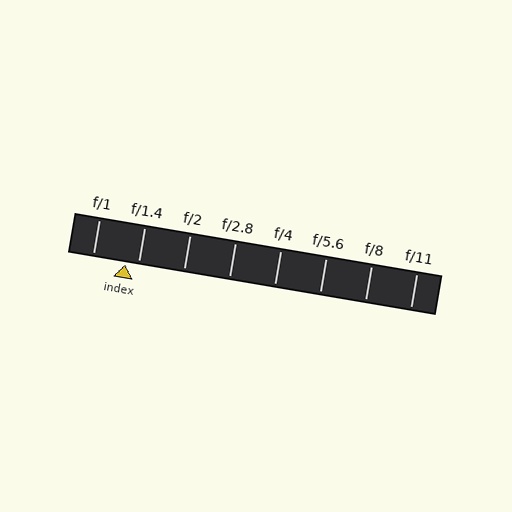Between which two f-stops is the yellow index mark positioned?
The index mark is between f/1 and f/1.4.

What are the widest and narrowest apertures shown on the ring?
The widest aperture shown is f/1 and the narrowest is f/11.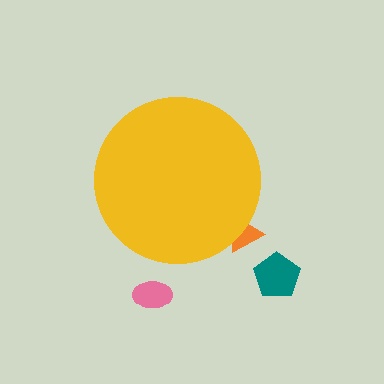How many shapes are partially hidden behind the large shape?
1 shape is partially hidden.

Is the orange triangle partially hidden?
Yes, the orange triangle is partially hidden behind the yellow circle.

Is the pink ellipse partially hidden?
No, the pink ellipse is fully visible.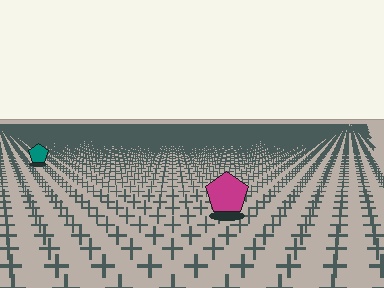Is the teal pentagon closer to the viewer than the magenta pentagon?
No. The magenta pentagon is closer — you can tell from the texture gradient: the ground texture is coarser near it.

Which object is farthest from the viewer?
The teal pentagon is farthest from the viewer. It appears smaller and the ground texture around it is denser.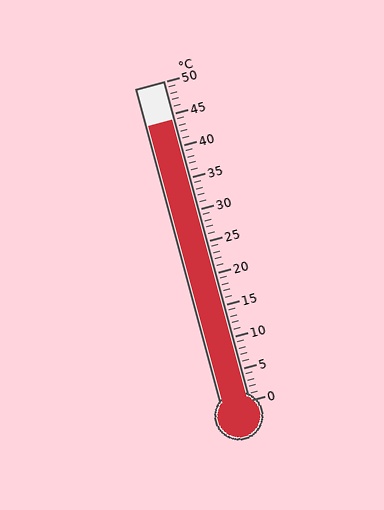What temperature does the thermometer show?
The thermometer shows approximately 44°C.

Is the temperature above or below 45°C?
The temperature is below 45°C.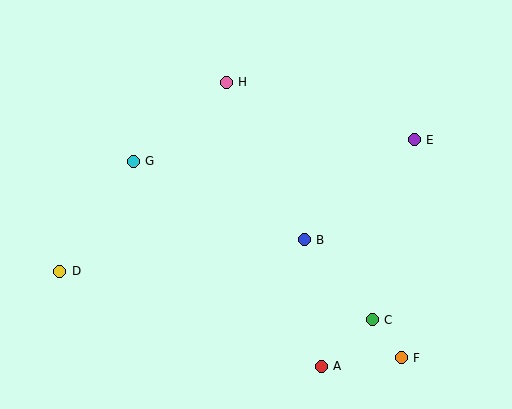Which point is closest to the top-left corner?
Point G is closest to the top-left corner.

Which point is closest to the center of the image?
Point B at (304, 240) is closest to the center.